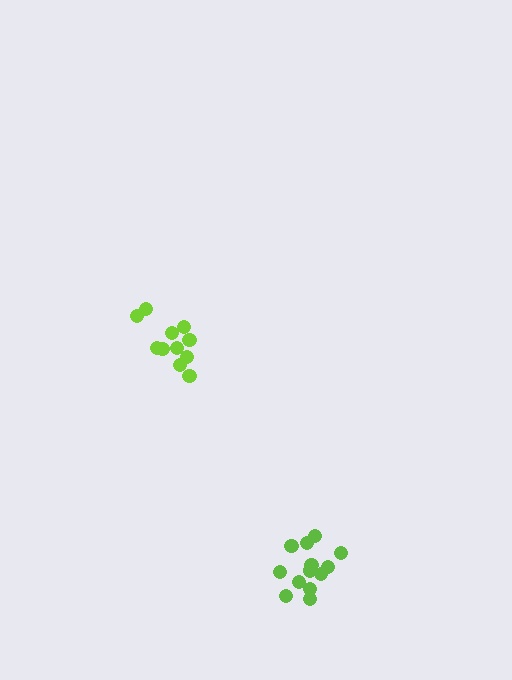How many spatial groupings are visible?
There are 2 spatial groupings.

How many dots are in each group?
Group 1: 11 dots, Group 2: 13 dots (24 total).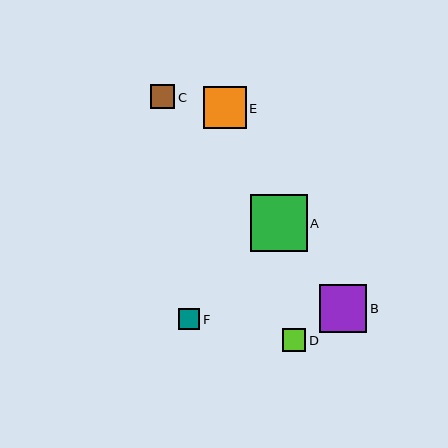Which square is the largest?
Square A is the largest with a size of approximately 57 pixels.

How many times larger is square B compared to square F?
Square B is approximately 2.3 times the size of square F.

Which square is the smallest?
Square F is the smallest with a size of approximately 21 pixels.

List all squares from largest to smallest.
From largest to smallest: A, B, E, C, D, F.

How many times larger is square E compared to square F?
Square E is approximately 2.0 times the size of square F.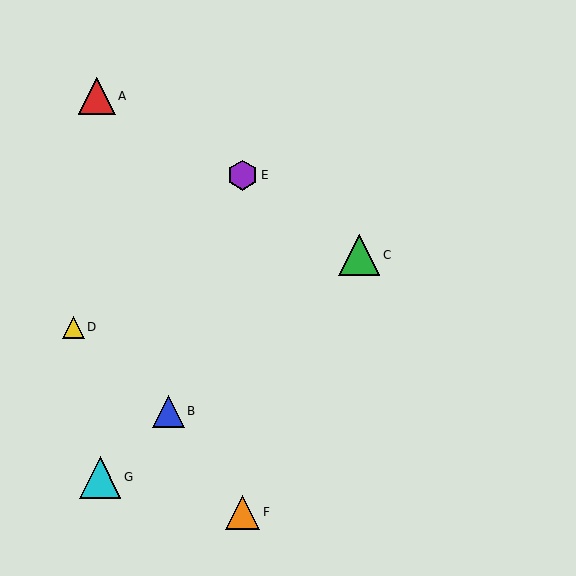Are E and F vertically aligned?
Yes, both are at x≈243.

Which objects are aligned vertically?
Objects E, F are aligned vertically.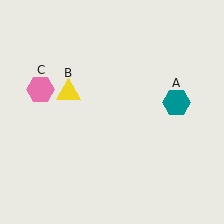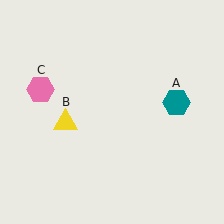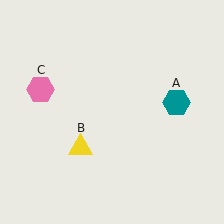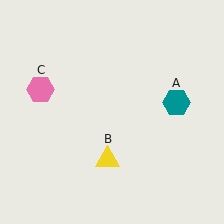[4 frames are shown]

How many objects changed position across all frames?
1 object changed position: yellow triangle (object B).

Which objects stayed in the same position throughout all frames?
Teal hexagon (object A) and pink hexagon (object C) remained stationary.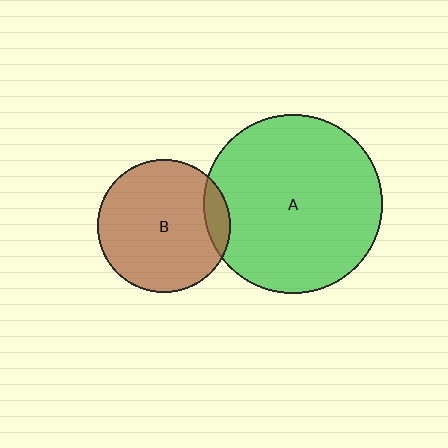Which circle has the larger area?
Circle A (green).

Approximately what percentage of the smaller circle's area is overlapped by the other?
Approximately 10%.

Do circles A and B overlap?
Yes.